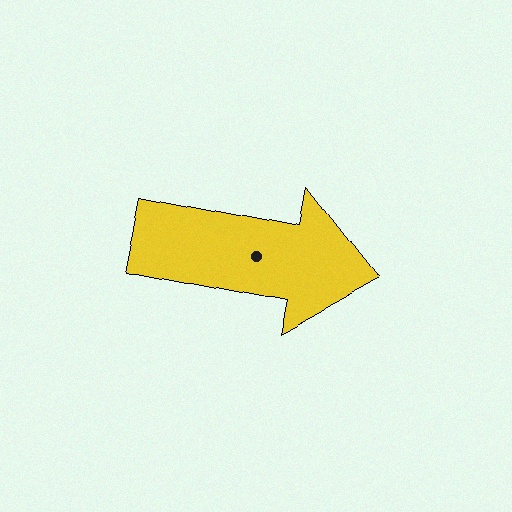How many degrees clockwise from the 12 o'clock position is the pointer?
Approximately 101 degrees.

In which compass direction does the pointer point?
East.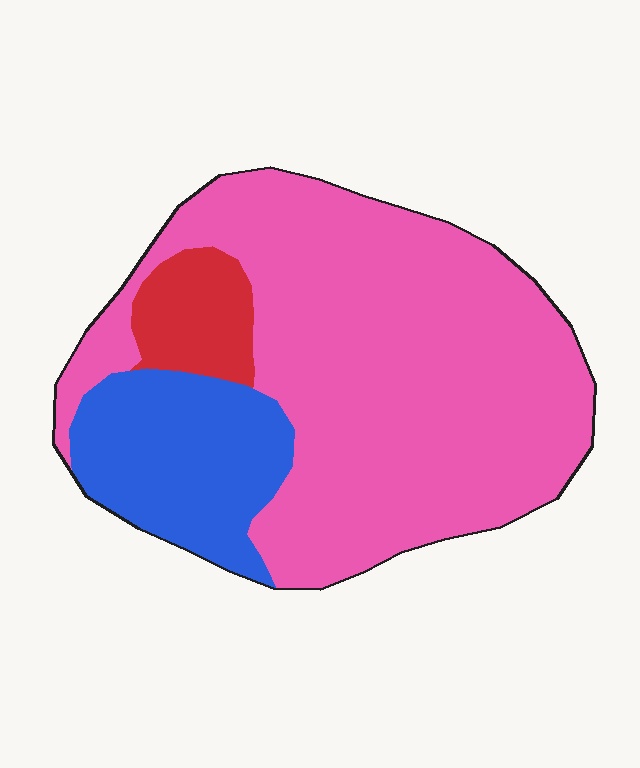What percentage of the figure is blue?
Blue covers around 20% of the figure.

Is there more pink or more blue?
Pink.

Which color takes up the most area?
Pink, at roughly 70%.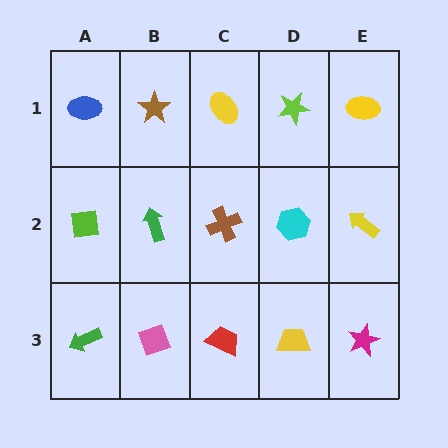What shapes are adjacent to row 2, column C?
A yellow ellipse (row 1, column C), a red trapezoid (row 3, column C), a green arrow (row 2, column B), a cyan hexagon (row 2, column D).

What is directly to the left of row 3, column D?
A red trapezoid.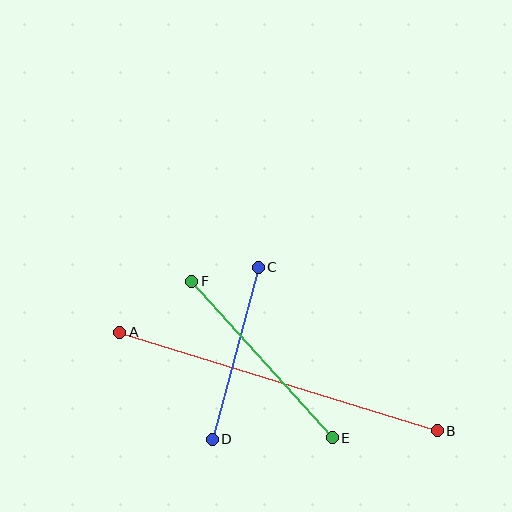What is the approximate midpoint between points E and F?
The midpoint is at approximately (262, 360) pixels.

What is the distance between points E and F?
The distance is approximately 210 pixels.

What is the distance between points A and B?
The distance is approximately 332 pixels.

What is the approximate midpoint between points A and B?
The midpoint is at approximately (278, 382) pixels.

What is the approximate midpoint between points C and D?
The midpoint is at approximately (235, 353) pixels.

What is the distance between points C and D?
The distance is approximately 178 pixels.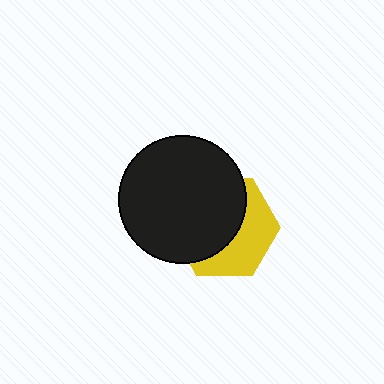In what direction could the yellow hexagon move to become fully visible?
The yellow hexagon could move toward the lower-right. That would shift it out from behind the black circle entirely.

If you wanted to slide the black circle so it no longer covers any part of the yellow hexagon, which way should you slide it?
Slide it toward the upper-left — that is the most direct way to separate the two shapes.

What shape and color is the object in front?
The object in front is a black circle.